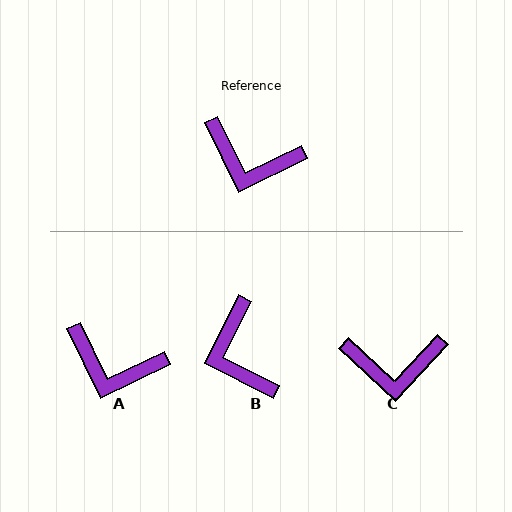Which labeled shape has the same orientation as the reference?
A.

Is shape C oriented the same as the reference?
No, it is off by about 21 degrees.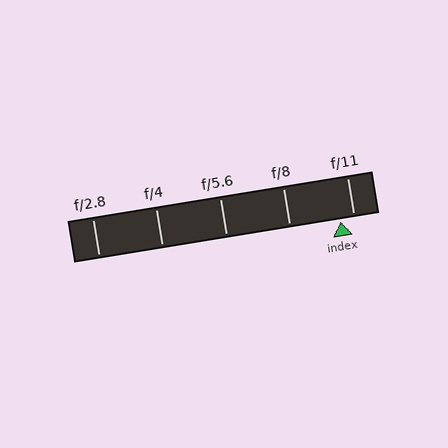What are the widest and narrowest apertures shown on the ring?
The widest aperture shown is f/2.8 and the narrowest is f/11.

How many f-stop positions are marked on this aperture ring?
There are 5 f-stop positions marked.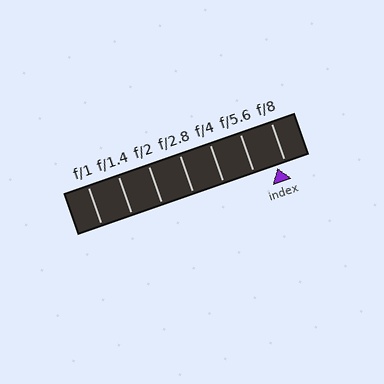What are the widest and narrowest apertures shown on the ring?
The widest aperture shown is f/1 and the narrowest is f/8.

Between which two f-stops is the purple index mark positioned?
The index mark is between f/5.6 and f/8.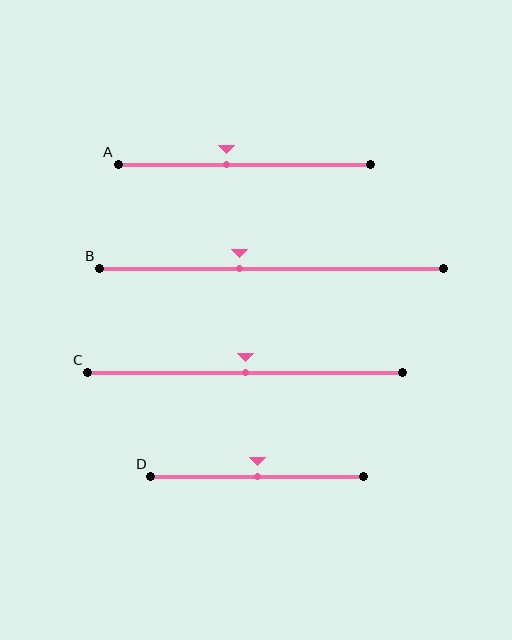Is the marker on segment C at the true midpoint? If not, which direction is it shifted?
Yes, the marker on segment C is at the true midpoint.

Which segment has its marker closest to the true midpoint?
Segment C has its marker closest to the true midpoint.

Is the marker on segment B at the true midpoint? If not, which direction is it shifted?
No, the marker on segment B is shifted to the left by about 9% of the segment length.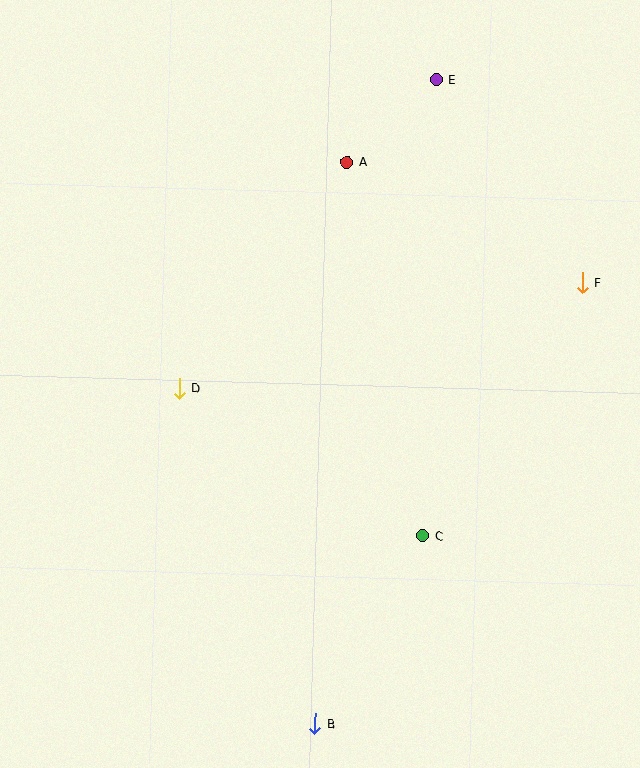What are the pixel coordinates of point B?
Point B is at (315, 724).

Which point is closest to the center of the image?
Point D at (179, 388) is closest to the center.